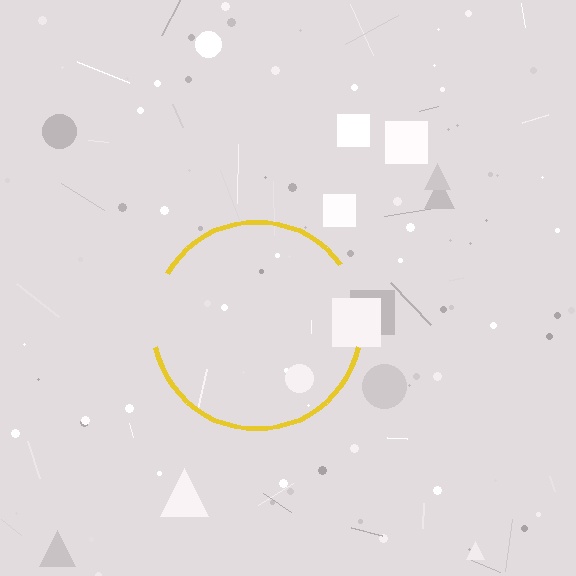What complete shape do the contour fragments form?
The contour fragments form a circle.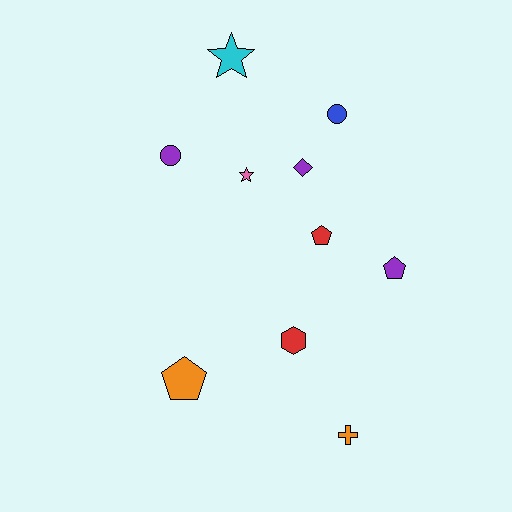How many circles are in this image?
There are 2 circles.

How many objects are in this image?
There are 10 objects.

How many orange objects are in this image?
There are 2 orange objects.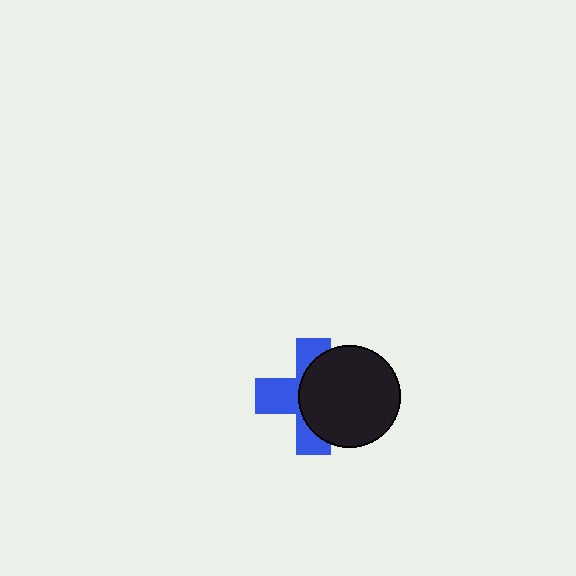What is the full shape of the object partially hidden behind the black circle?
The partially hidden object is a blue cross.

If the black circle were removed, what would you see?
You would see the complete blue cross.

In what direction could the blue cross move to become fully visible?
The blue cross could move left. That would shift it out from behind the black circle entirely.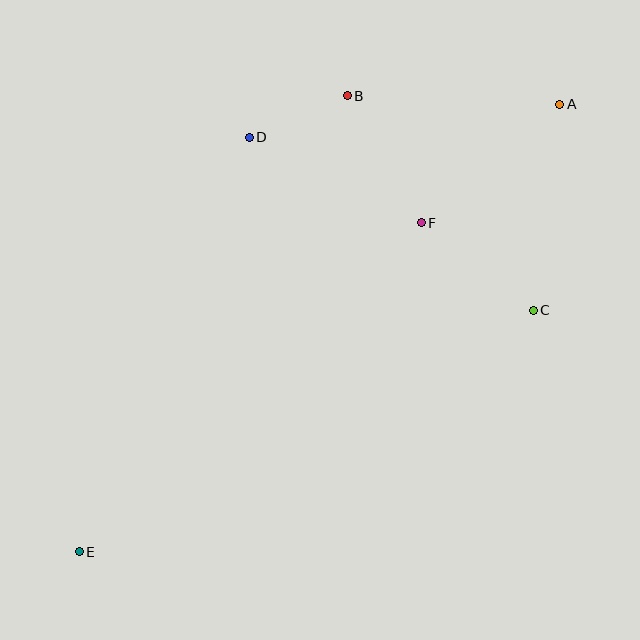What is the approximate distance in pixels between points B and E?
The distance between B and E is approximately 529 pixels.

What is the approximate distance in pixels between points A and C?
The distance between A and C is approximately 208 pixels.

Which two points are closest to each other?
Points B and D are closest to each other.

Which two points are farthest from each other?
Points A and E are farthest from each other.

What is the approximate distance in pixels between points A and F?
The distance between A and F is approximately 182 pixels.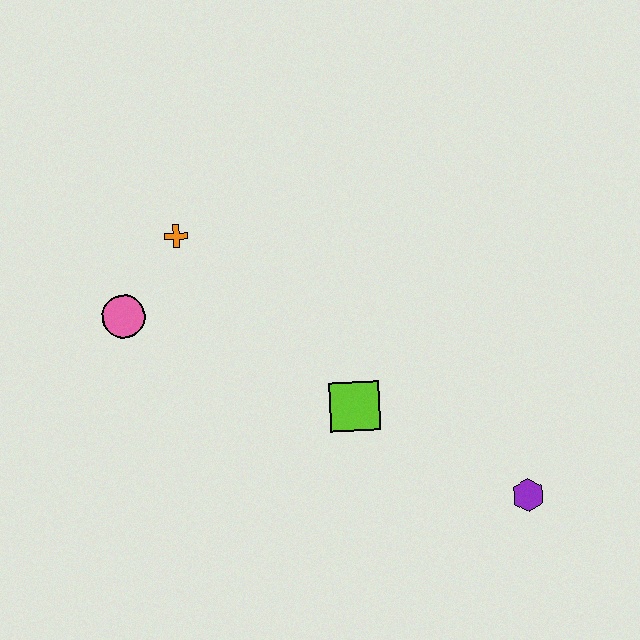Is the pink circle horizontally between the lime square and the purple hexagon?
No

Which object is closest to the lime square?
The purple hexagon is closest to the lime square.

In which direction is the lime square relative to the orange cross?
The lime square is below the orange cross.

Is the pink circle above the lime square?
Yes